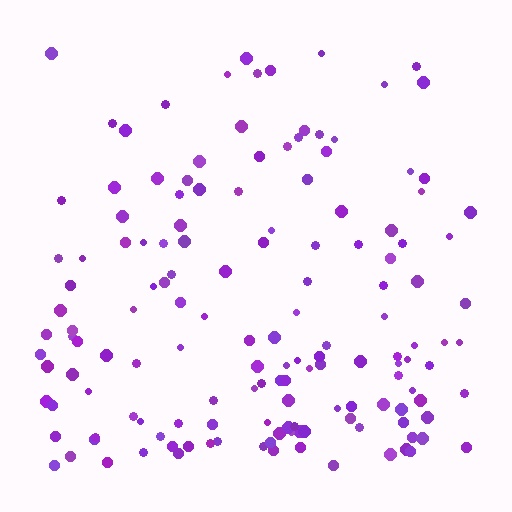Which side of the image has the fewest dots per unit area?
The top.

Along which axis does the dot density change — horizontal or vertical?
Vertical.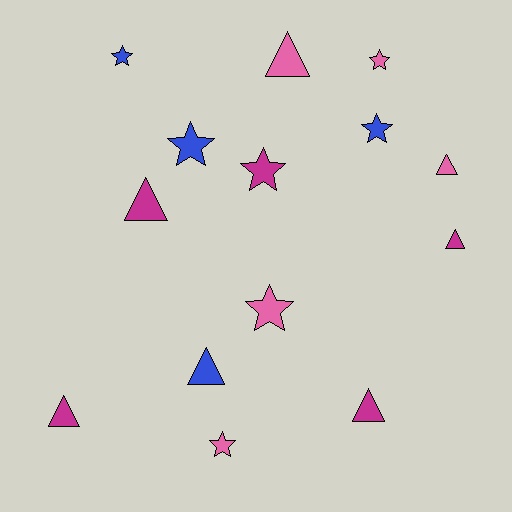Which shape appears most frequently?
Star, with 7 objects.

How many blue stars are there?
There are 3 blue stars.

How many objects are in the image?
There are 14 objects.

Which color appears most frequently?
Magenta, with 5 objects.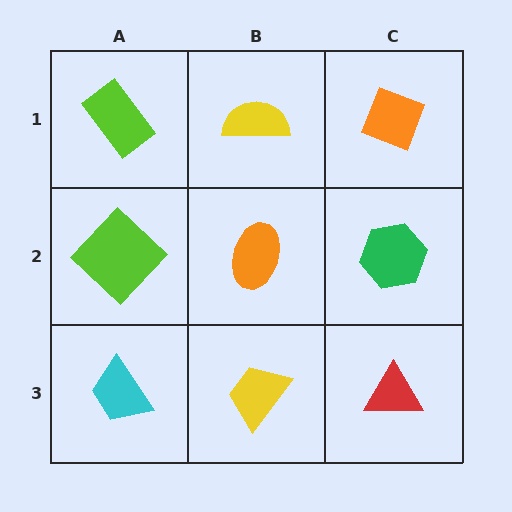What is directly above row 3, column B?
An orange ellipse.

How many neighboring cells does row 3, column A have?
2.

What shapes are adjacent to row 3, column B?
An orange ellipse (row 2, column B), a cyan trapezoid (row 3, column A), a red triangle (row 3, column C).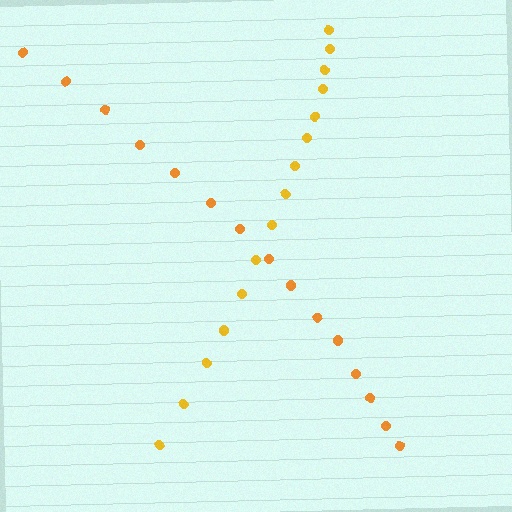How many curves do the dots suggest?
There are 2 distinct paths.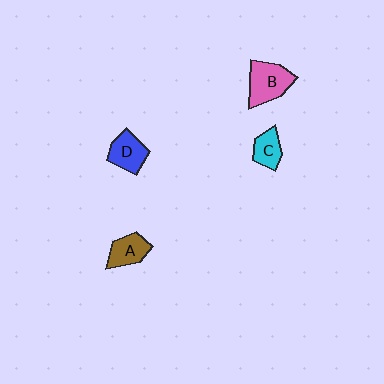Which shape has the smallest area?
Shape C (cyan).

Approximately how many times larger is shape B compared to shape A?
Approximately 1.5 times.